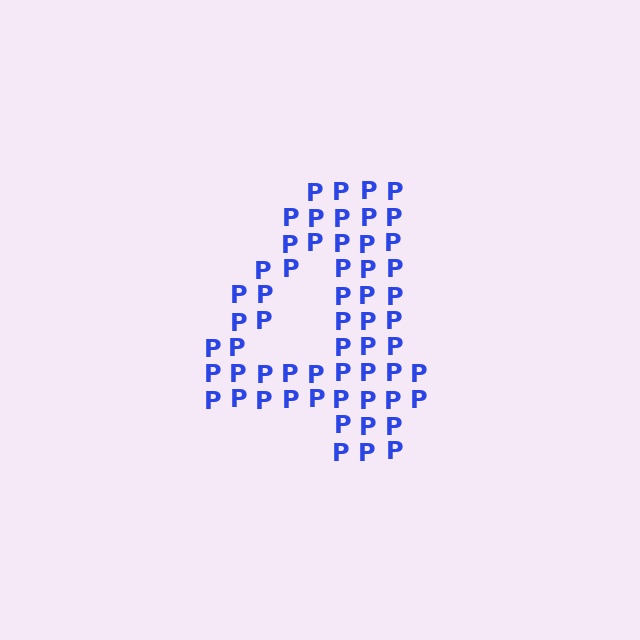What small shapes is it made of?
It is made of small letter P's.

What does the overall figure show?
The overall figure shows the digit 4.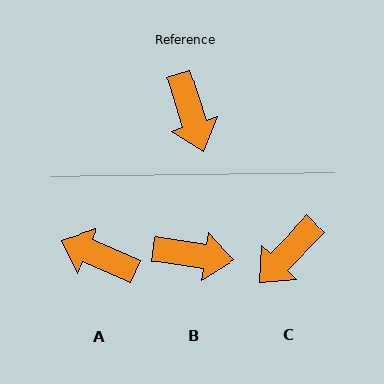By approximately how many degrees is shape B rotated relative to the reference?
Approximately 64 degrees counter-clockwise.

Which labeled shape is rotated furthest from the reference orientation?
A, about 131 degrees away.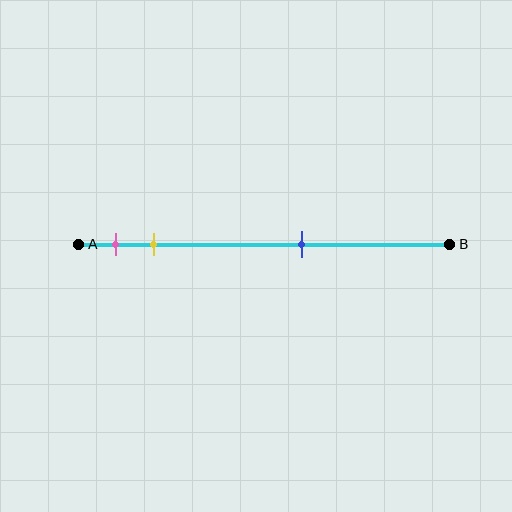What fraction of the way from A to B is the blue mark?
The blue mark is approximately 60% (0.6) of the way from A to B.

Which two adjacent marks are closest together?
The pink and yellow marks are the closest adjacent pair.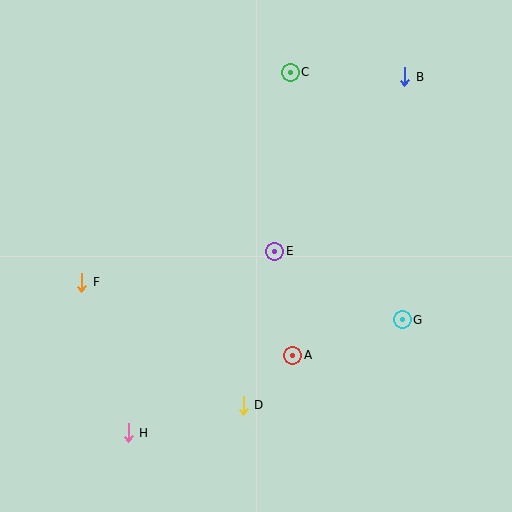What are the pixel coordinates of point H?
Point H is at (128, 433).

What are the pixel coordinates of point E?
Point E is at (275, 251).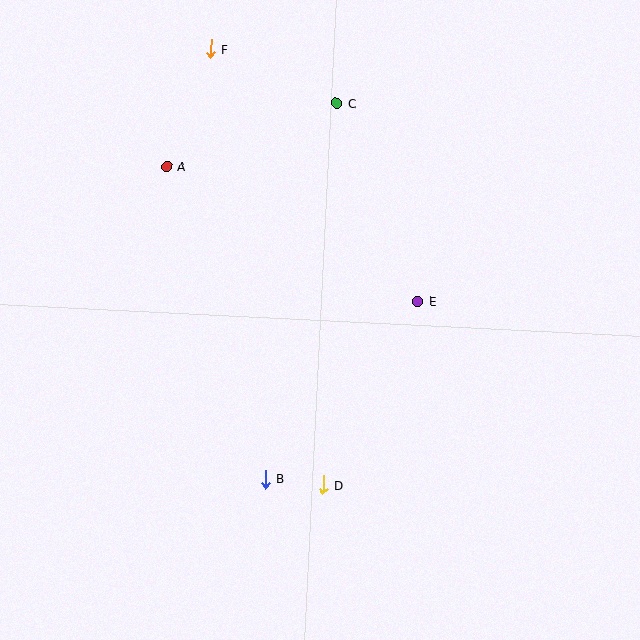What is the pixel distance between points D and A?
The distance between D and A is 355 pixels.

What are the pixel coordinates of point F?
Point F is at (210, 49).